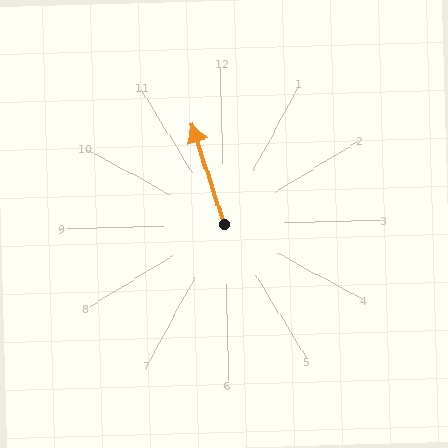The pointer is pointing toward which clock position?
Roughly 11 o'clock.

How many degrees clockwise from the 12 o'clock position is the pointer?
Approximately 344 degrees.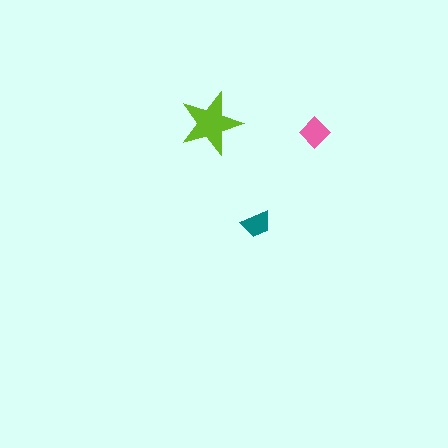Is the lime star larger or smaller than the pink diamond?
Larger.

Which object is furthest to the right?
The pink diamond is rightmost.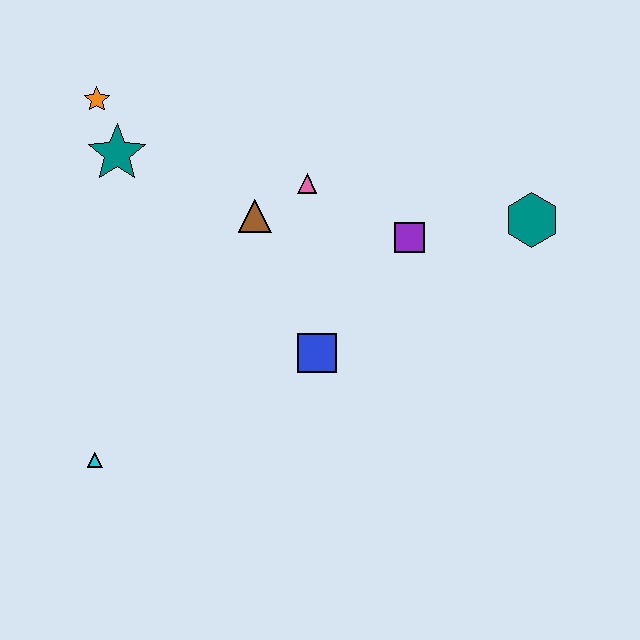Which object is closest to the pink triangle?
The brown triangle is closest to the pink triangle.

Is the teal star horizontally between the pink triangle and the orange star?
Yes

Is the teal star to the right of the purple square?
No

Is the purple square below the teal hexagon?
Yes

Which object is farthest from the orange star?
The teal hexagon is farthest from the orange star.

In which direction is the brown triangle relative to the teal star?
The brown triangle is to the right of the teal star.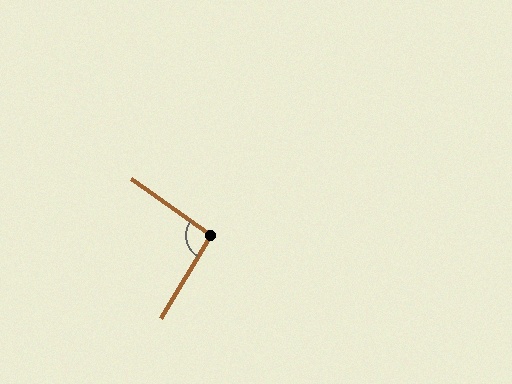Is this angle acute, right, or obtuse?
It is approximately a right angle.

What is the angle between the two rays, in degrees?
Approximately 94 degrees.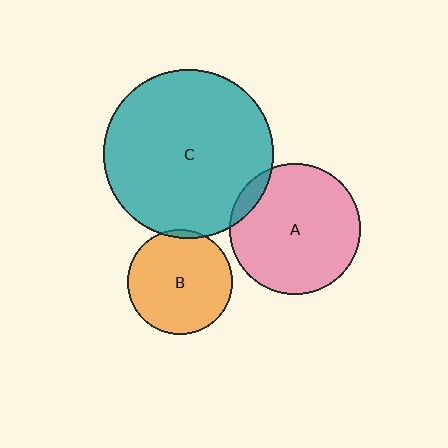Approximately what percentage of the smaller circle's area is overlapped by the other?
Approximately 5%.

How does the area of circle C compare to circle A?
Approximately 1.7 times.